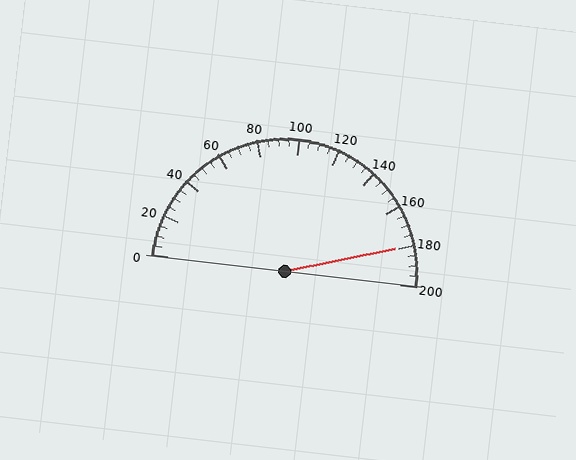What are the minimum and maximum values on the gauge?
The gauge ranges from 0 to 200.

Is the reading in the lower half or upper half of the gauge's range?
The reading is in the upper half of the range (0 to 200).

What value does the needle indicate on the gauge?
The needle indicates approximately 180.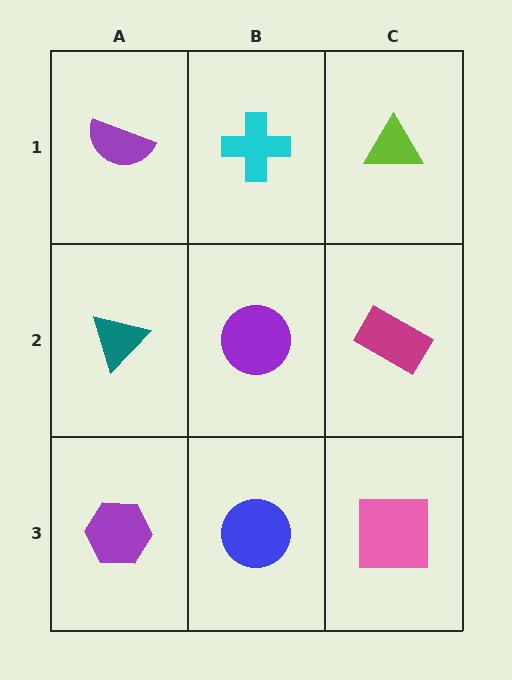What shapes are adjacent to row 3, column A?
A teal triangle (row 2, column A), a blue circle (row 3, column B).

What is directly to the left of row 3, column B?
A purple hexagon.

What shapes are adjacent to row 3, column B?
A purple circle (row 2, column B), a purple hexagon (row 3, column A), a pink square (row 3, column C).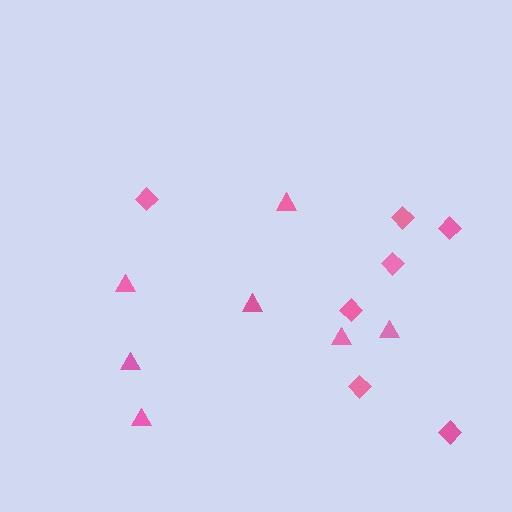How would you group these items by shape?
There are 2 groups: one group of diamonds (7) and one group of triangles (7).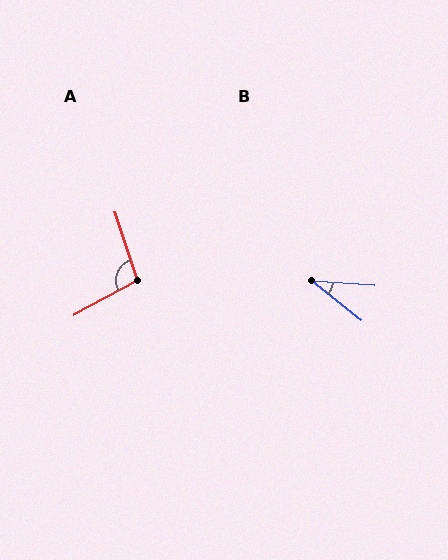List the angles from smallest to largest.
B (34°), A (100°).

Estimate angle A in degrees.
Approximately 100 degrees.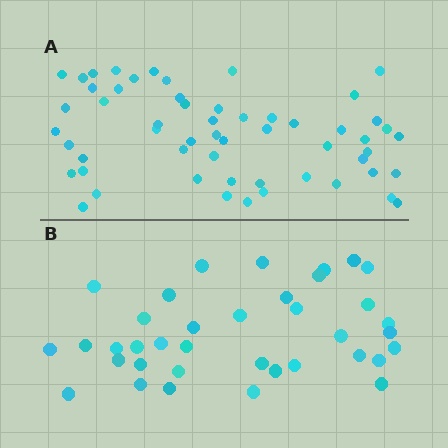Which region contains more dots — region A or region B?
Region A (the top region) has more dots.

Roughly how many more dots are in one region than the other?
Region A has approximately 20 more dots than region B.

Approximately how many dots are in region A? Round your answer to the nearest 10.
About 60 dots. (The exact count is 56, which rounds to 60.)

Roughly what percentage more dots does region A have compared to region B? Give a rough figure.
About 50% more.